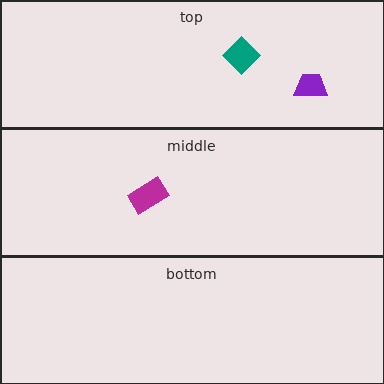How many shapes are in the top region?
2.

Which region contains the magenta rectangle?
The middle region.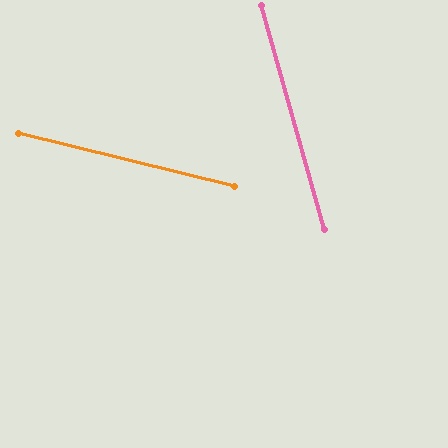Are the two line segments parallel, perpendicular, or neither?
Neither parallel nor perpendicular — they differ by about 61°.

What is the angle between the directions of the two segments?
Approximately 61 degrees.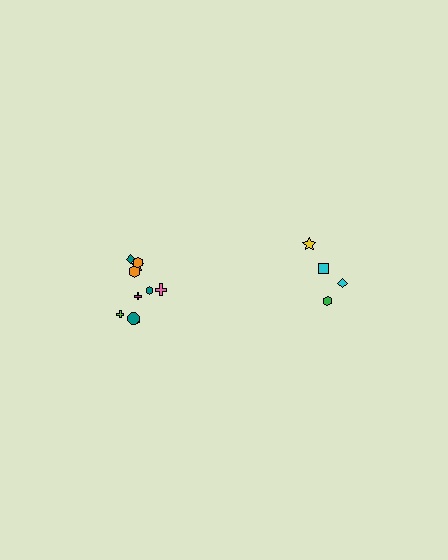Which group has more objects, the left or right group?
The left group.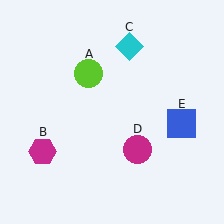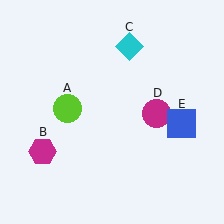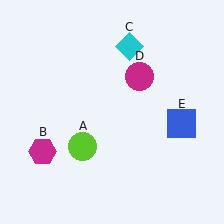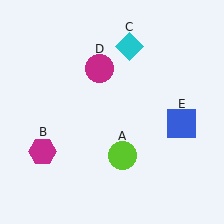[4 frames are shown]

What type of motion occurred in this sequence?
The lime circle (object A), magenta circle (object D) rotated counterclockwise around the center of the scene.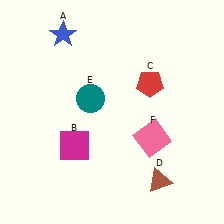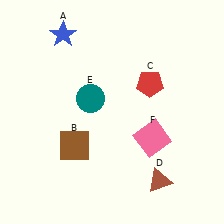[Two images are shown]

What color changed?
The square (B) changed from magenta in Image 1 to brown in Image 2.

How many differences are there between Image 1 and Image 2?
There is 1 difference between the two images.